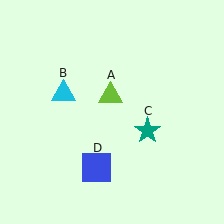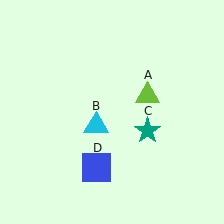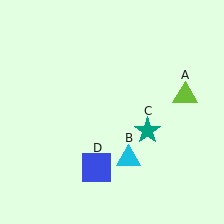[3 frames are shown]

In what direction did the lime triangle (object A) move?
The lime triangle (object A) moved right.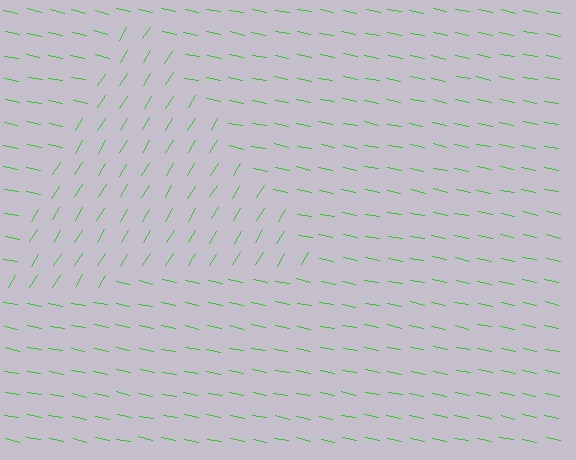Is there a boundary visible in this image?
Yes, there is a texture boundary formed by a change in line orientation.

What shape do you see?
I see a triangle.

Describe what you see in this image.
The image is filled with small green line segments. A triangle region in the image has lines oriented differently from the surrounding lines, creating a visible texture boundary.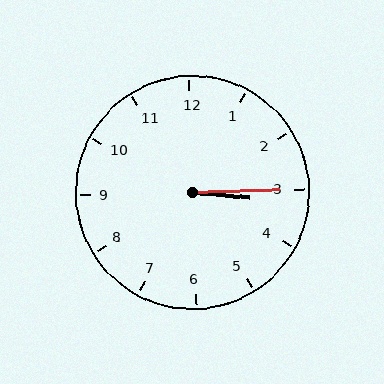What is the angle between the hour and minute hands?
Approximately 8 degrees.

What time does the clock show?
3:15.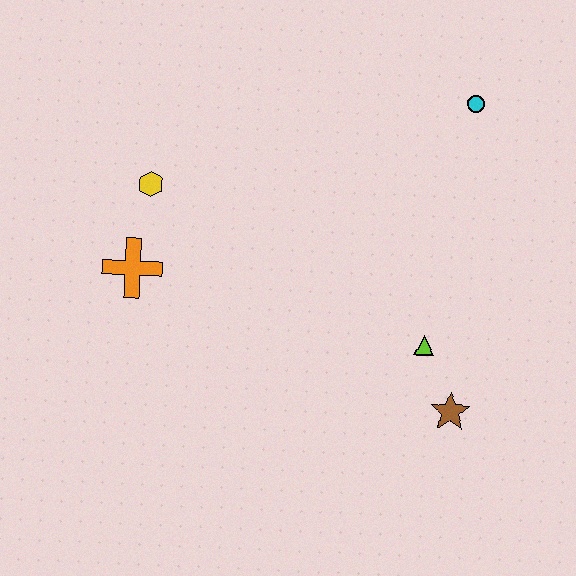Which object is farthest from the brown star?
The yellow hexagon is farthest from the brown star.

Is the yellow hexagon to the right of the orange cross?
Yes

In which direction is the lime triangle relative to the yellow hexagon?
The lime triangle is to the right of the yellow hexagon.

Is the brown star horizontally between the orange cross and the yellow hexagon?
No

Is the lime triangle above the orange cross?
No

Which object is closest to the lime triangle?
The brown star is closest to the lime triangle.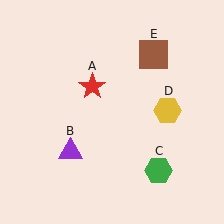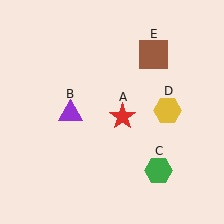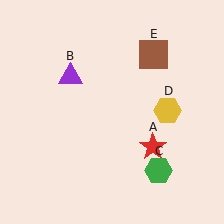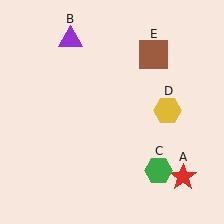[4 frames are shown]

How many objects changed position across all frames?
2 objects changed position: red star (object A), purple triangle (object B).